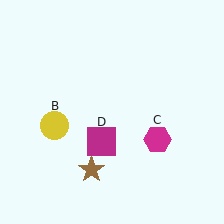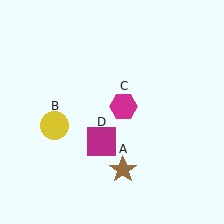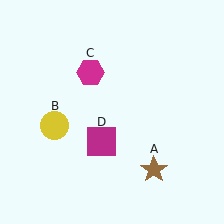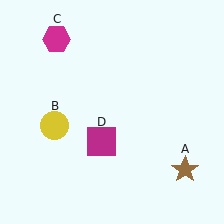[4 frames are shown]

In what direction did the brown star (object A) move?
The brown star (object A) moved right.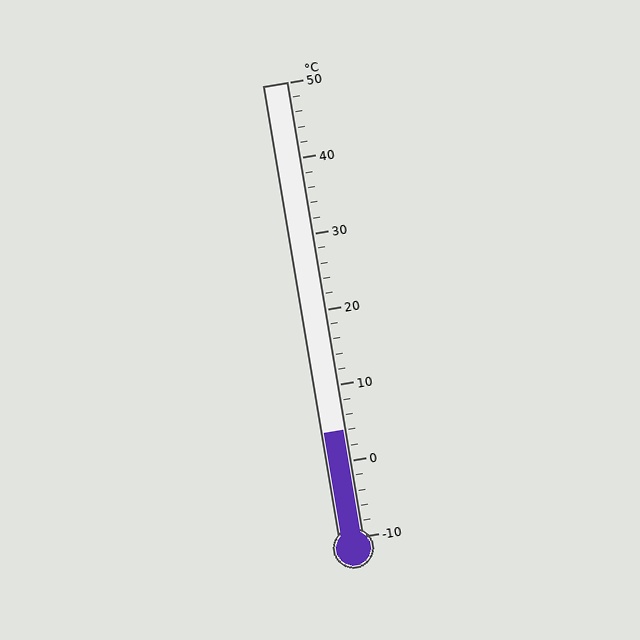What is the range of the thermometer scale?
The thermometer scale ranges from -10°C to 50°C.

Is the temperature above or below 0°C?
The temperature is above 0°C.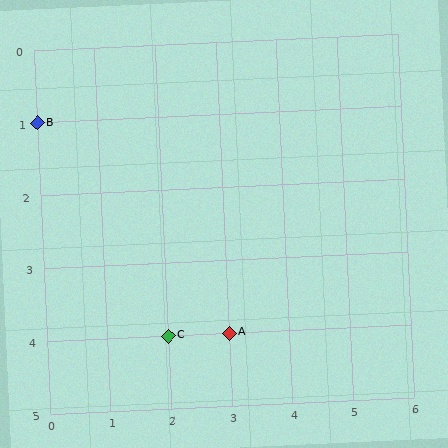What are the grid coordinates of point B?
Point B is at grid coordinates (0, 1).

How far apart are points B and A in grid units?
Points B and A are 3 columns and 3 rows apart (about 4.2 grid units diagonally).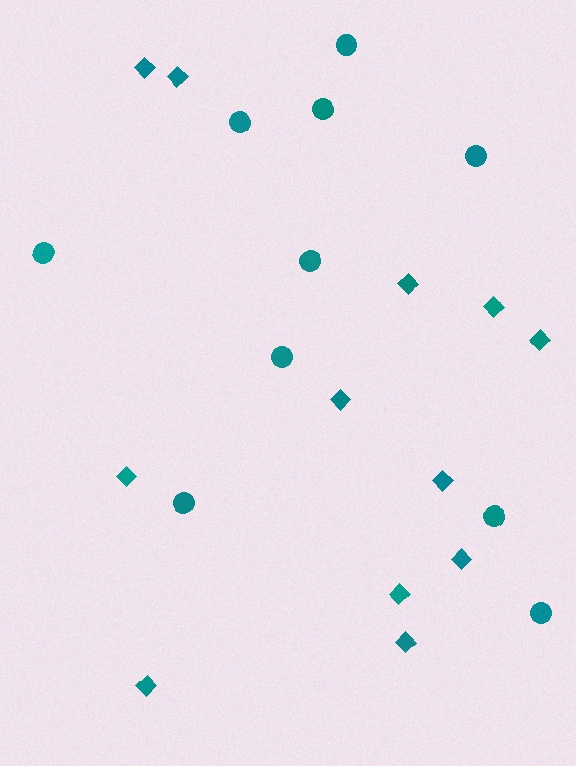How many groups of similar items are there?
There are 2 groups: one group of diamonds (12) and one group of circles (10).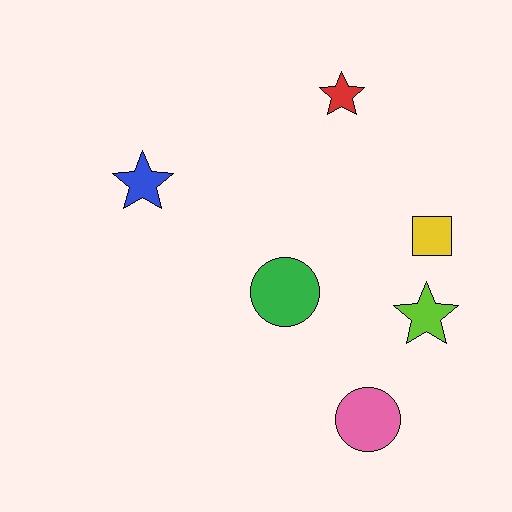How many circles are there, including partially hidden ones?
There are 2 circles.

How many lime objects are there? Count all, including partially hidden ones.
There is 1 lime object.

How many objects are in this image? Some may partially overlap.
There are 6 objects.